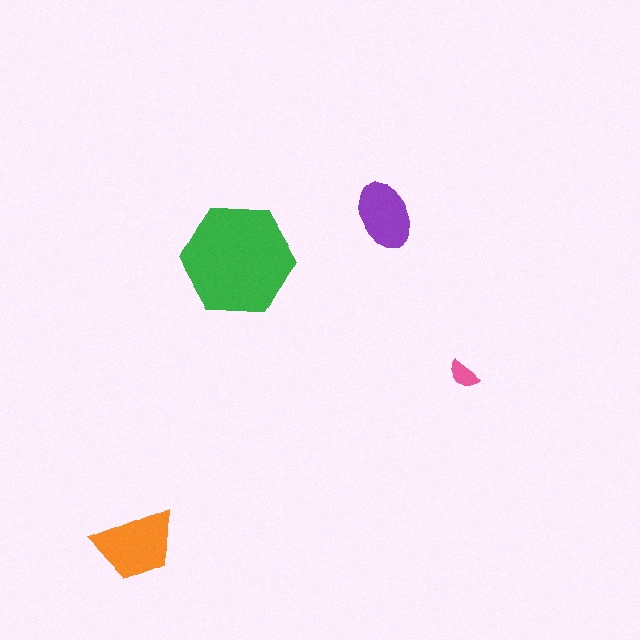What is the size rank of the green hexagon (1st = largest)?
1st.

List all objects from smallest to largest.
The pink semicircle, the purple ellipse, the orange trapezoid, the green hexagon.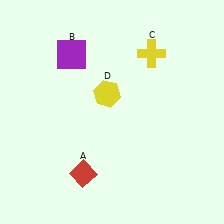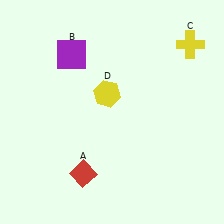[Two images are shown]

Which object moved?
The yellow cross (C) moved right.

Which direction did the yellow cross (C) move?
The yellow cross (C) moved right.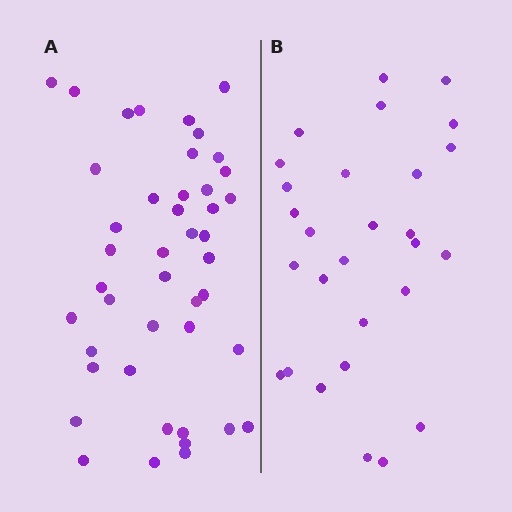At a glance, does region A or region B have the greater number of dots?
Region A (the left region) has more dots.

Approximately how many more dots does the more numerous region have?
Region A has approximately 15 more dots than region B.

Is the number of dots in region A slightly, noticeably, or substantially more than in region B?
Region A has substantially more. The ratio is roughly 1.6 to 1.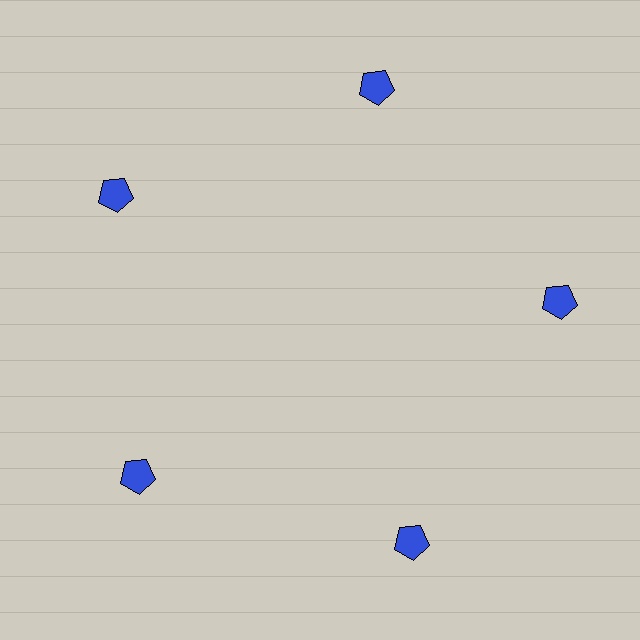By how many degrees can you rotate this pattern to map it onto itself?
The pattern maps onto itself every 72 degrees of rotation.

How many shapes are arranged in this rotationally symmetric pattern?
There are 5 shapes, arranged in 5 groups of 1.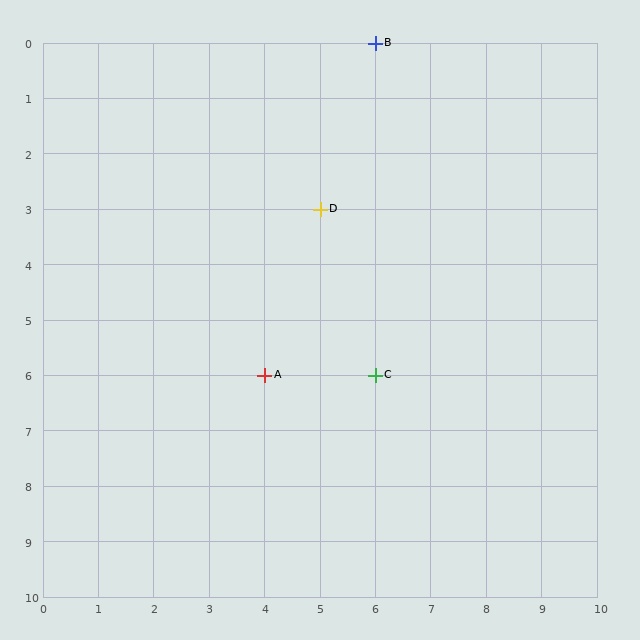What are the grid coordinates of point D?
Point D is at grid coordinates (5, 3).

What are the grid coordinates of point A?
Point A is at grid coordinates (4, 6).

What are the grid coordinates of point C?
Point C is at grid coordinates (6, 6).